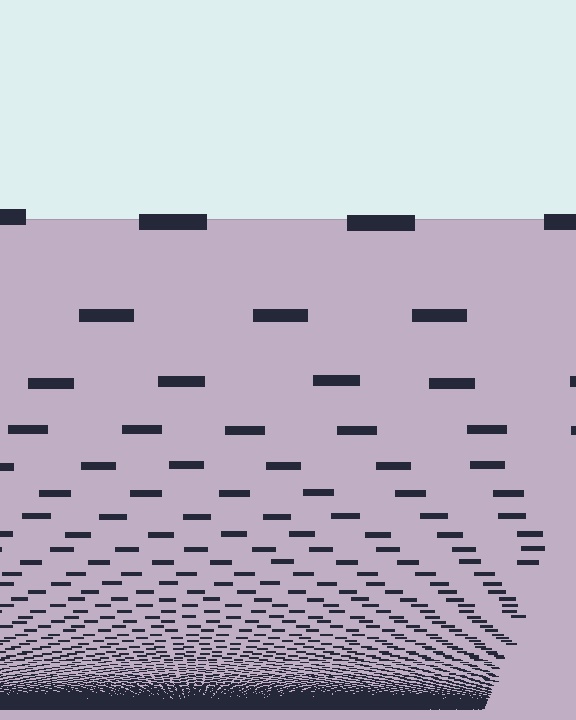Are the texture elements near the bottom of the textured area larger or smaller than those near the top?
Smaller. The gradient is inverted — elements near the bottom are smaller and denser.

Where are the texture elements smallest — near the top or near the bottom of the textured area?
Near the bottom.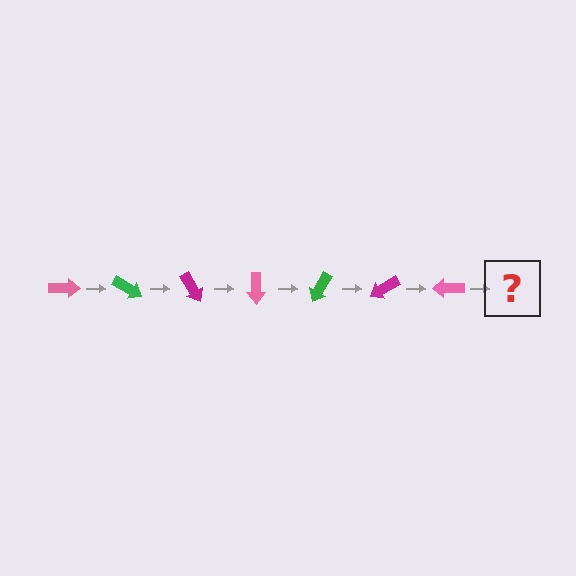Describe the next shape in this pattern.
It should be a green arrow, rotated 210 degrees from the start.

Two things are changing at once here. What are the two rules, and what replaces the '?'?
The two rules are that it rotates 30 degrees each step and the color cycles through pink, green, and magenta. The '?' should be a green arrow, rotated 210 degrees from the start.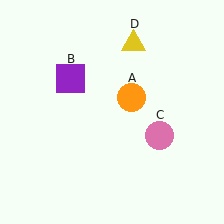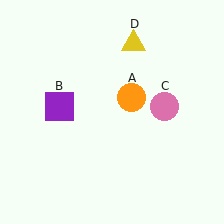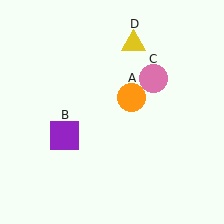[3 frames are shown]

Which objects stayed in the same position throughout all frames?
Orange circle (object A) and yellow triangle (object D) remained stationary.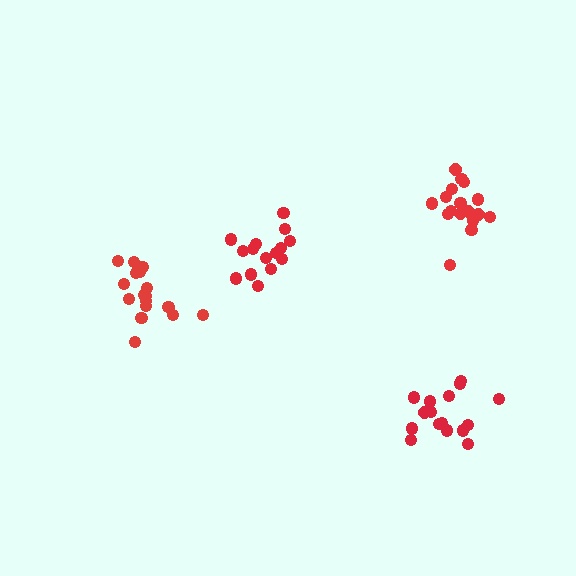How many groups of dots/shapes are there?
There are 4 groups.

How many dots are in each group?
Group 1: 16 dots, Group 2: 15 dots, Group 3: 17 dots, Group 4: 17 dots (65 total).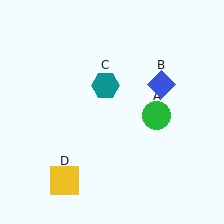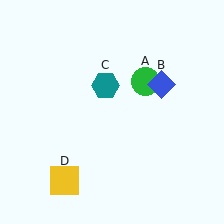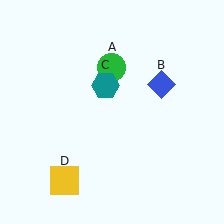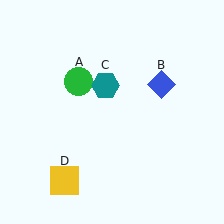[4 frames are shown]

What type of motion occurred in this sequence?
The green circle (object A) rotated counterclockwise around the center of the scene.